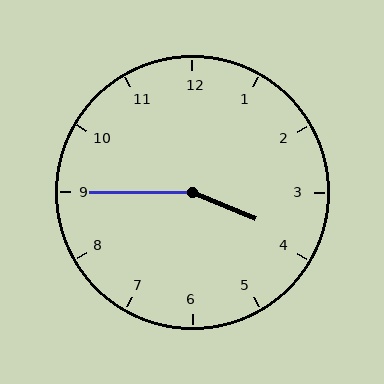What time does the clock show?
3:45.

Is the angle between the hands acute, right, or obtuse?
It is obtuse.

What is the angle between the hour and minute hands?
Approximately 158 degrees.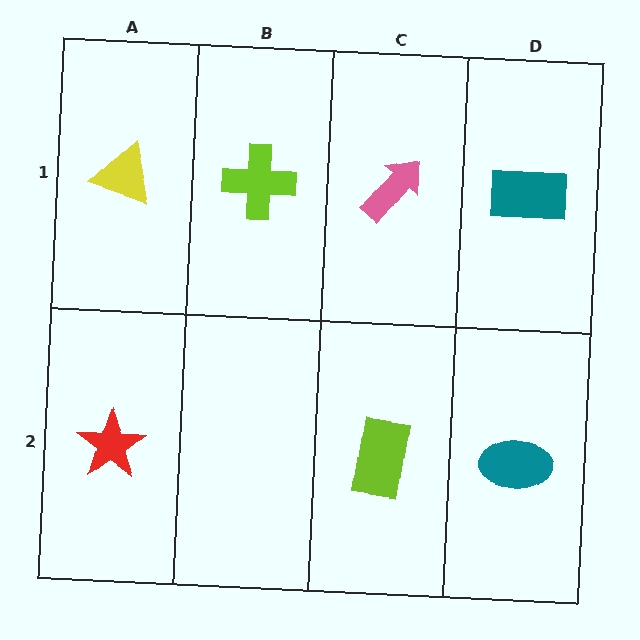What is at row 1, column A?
A yellow triangle.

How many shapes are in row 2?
3 shapes.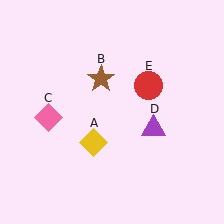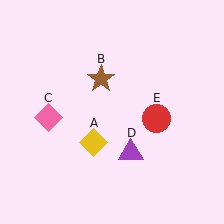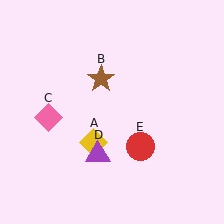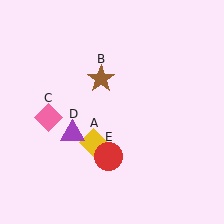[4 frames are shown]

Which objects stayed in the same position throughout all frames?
Yellow diamond (object A) and brown star (object B) and pink diamond (object C) remained stationary.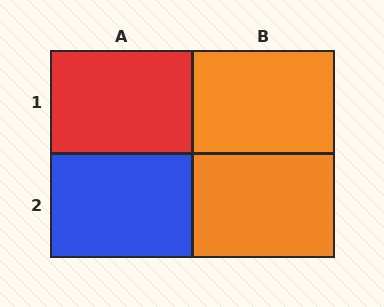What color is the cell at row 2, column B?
Orange.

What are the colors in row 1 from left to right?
Red, orange.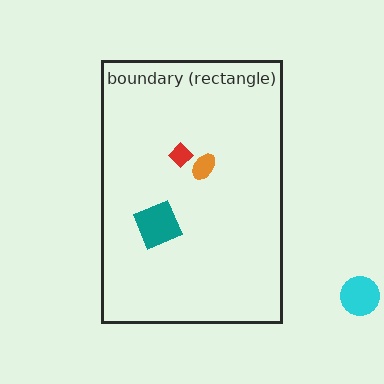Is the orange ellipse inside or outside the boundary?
Inside.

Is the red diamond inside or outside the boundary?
Inside.